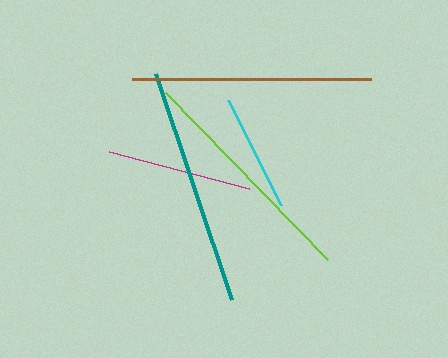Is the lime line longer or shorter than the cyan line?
The lime line is longer than the cyan line.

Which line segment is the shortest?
The cyan line is the shortest at approximately 117 pixels.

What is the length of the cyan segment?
The cyan segment is approximately 117 pixels long.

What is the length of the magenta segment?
The magenta segment is approximately 144 pixels long.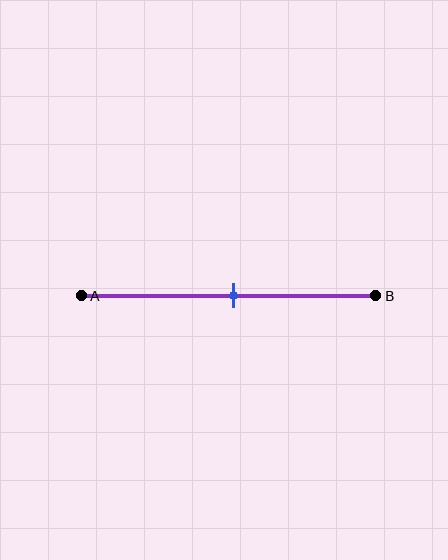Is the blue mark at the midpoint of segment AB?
Yes, the mark is approximately at the midpoint.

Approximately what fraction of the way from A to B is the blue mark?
The blue mark is approximately 50% of the way from A to B.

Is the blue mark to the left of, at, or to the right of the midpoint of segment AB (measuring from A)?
The blue mark is approximately at the midpoint of segment AB.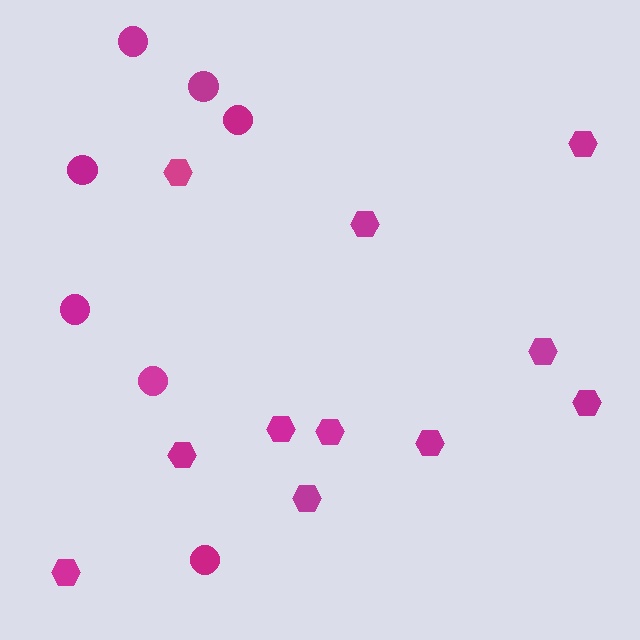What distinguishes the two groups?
There are 2 groups: one group of circles (7) and one group of hexagons (11).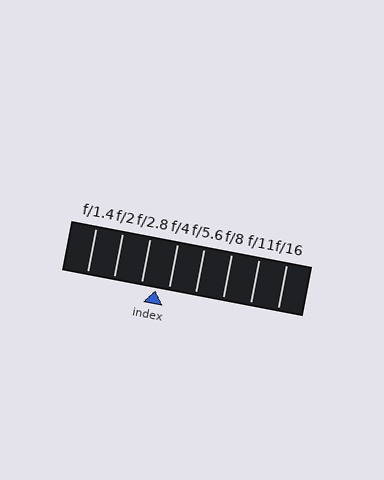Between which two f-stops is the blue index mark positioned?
The index mark is between f/2.8 and f/4.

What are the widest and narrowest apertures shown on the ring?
The widest aperture shown is f/1.4 and the narrowest is f/16.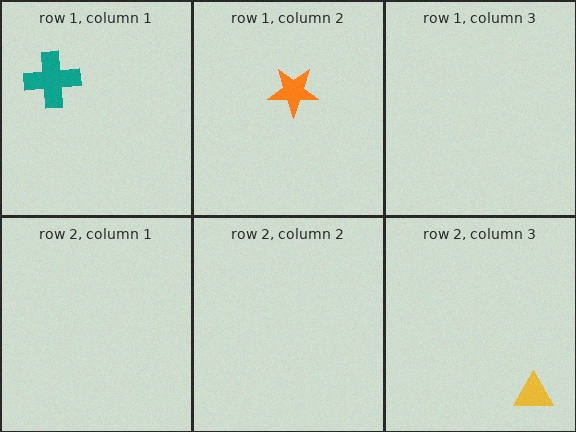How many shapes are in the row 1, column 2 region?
1.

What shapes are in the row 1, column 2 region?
The orange star.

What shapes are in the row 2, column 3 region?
The yellow triangle.